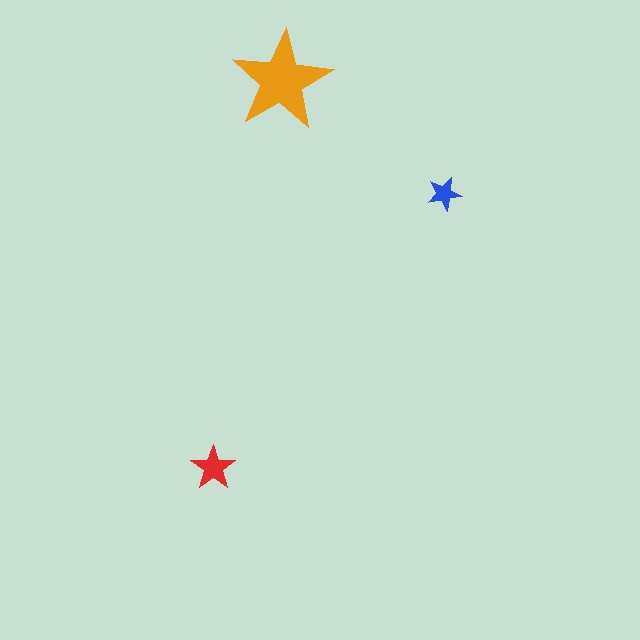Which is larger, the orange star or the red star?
The orange one.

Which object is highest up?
The orange star is topmost.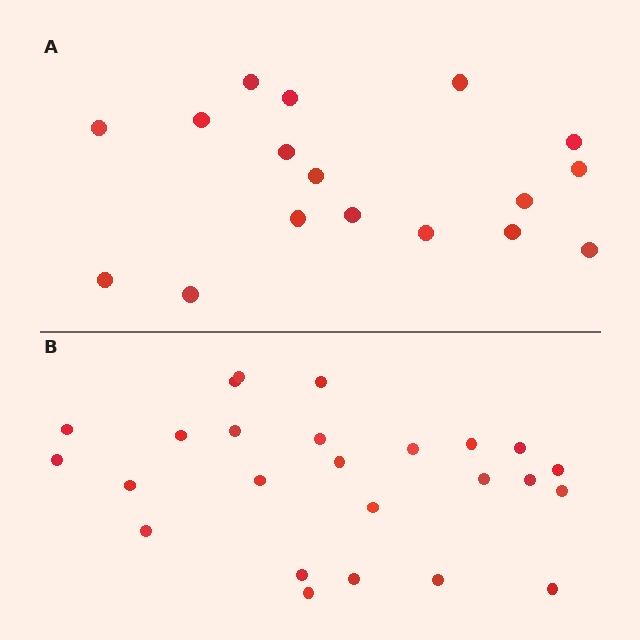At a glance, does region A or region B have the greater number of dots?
Region B (the bottom region) has more dots.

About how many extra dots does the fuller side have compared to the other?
Region B has roughly 8 or so more dots than region A.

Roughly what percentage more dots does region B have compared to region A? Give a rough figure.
About 45% more.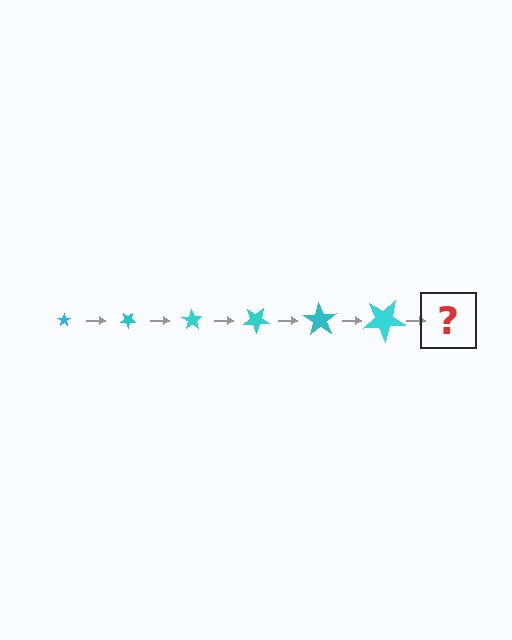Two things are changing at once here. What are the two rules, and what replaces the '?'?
The two rules are that the star grows larger each step and it rotates 35 degrees each step. The '?' should be a star, larger than the previous one and rotated 210 degrees from the start.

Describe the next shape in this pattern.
It should be a star, larger than the previous one and rotated 210 degrees from the start.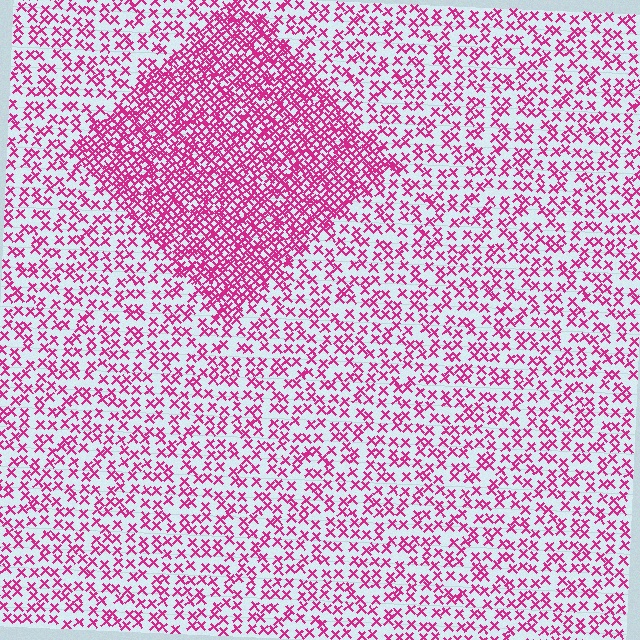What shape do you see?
I see a diamond.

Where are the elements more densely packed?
The elements are more densely packed inside the diamond boundary.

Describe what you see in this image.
The image contains small magenta elements arranged at two different densities. A diamond-shaped region is visible where the elements are more densely packed than the surrounding area.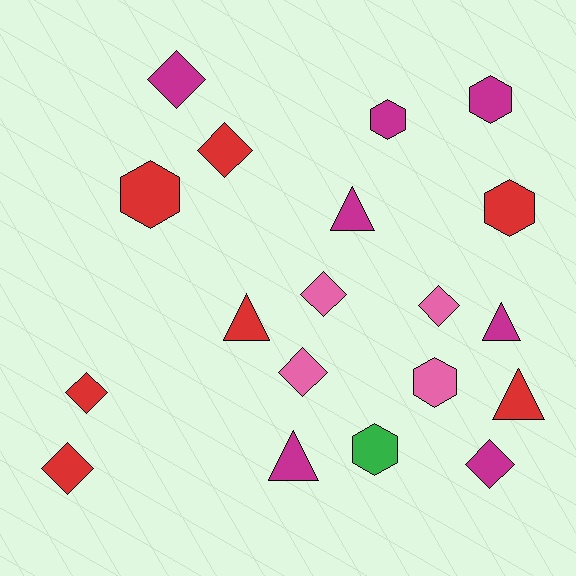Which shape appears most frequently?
Diamond, with 8 objects.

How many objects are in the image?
There are 19 objects.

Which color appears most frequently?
Red, with 7 objects.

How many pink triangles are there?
There are no pink triangles.